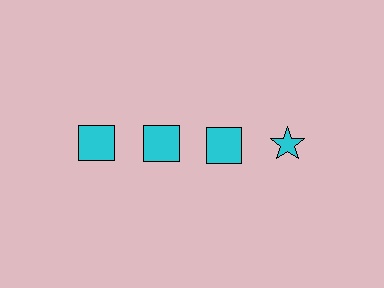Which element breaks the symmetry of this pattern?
The cyan star in the top row, second from right column breaks the symmetry. All other shapes are cyan squares.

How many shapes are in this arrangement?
There are 4 shapes arranged in a grid pattern.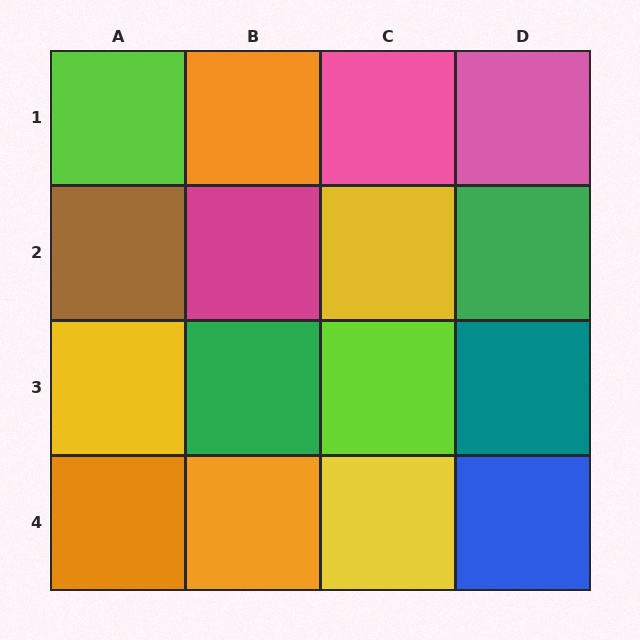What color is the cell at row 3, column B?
Green.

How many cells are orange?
3 cells are orange.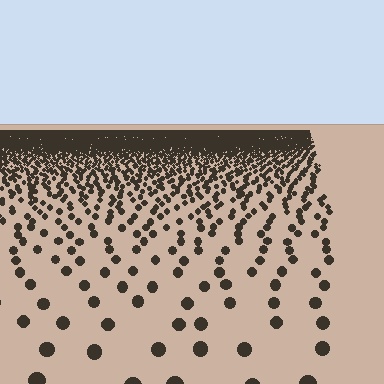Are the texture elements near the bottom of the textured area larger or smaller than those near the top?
Larger. Near the bottom, elements are closer to the viewer and appear at a bigger on-screen size.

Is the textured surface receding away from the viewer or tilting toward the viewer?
The surface is receding away from the viewer. Texture elements get smaller and denser toward the top.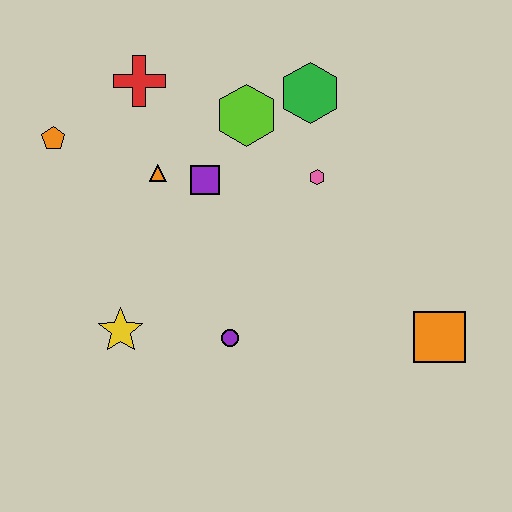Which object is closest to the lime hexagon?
The green hexagon is closest to the lime hexagon.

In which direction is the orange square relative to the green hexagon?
The orange square is below the green hexagon.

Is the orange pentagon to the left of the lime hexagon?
Yes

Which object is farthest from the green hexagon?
The yellow star is farthest from the green hexagon.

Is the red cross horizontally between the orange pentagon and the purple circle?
Yes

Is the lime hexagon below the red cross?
Yes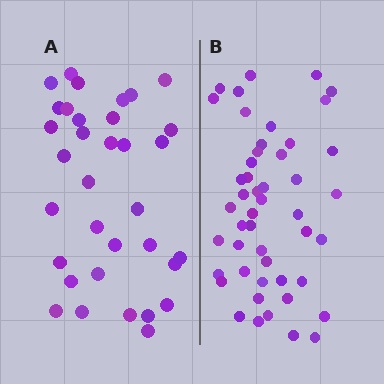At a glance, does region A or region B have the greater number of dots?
Region B (the right region) has more dots.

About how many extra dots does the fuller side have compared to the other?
Region B has approximately 15 more dots than region A.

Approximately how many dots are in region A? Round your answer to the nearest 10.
About 30 dots. (The exact count is 34, which rounds to 30.)